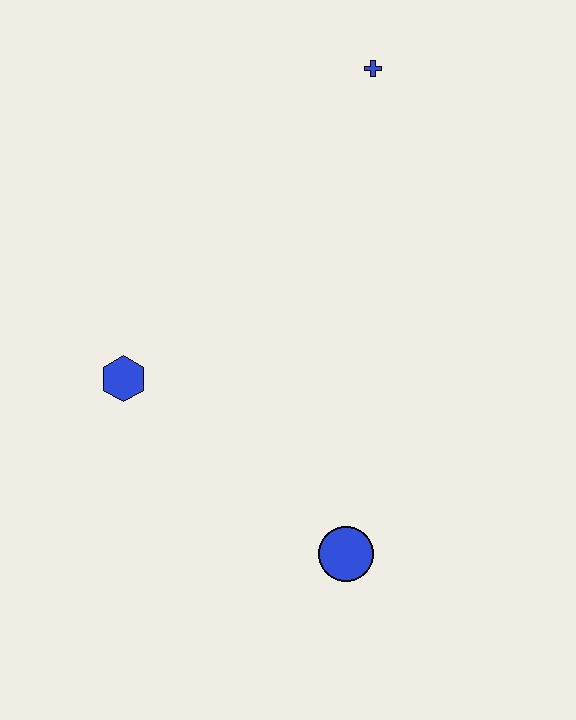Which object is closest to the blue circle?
The blue hexagon is closest to the blue circle.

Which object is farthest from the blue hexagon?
The blue cross is farthest from the blue hexagon.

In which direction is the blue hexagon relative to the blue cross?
The blue hexagon is below the blue cross.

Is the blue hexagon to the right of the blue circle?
No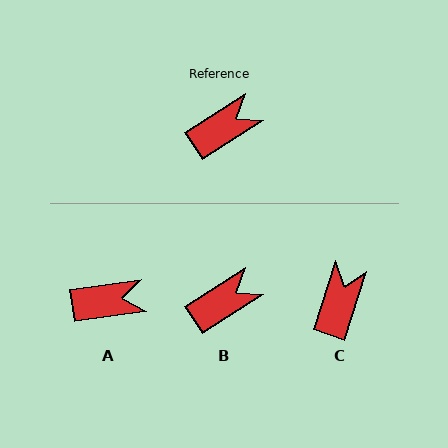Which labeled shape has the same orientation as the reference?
B.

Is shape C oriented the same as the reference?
No, it is off by about 39 degrees.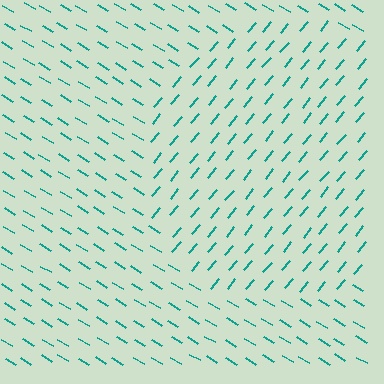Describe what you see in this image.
The image is filled with small teal line segments. A circle region in the image has lines oriented differently from the surrounding lines, creating a visible texture boundary.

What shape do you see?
I see a circle.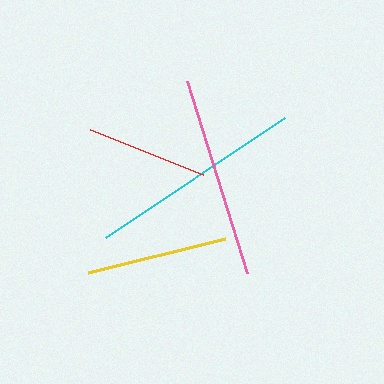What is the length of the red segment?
The red segment is approximately 121 pixels long.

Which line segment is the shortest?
The red line is the shortest at approximately 121 pixels.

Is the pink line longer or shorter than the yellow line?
The pink line is longer than the yellow line.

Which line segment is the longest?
The cyan line is the longest at approximately 216 pixels.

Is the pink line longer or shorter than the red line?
The pink line is longer than the red line.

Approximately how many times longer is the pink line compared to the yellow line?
The pink line is approximately 1.4 times the length of the yellow line.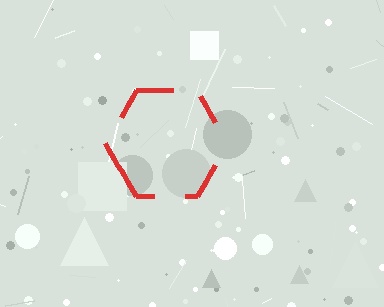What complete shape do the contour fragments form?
The contour fragments form a hexagon.